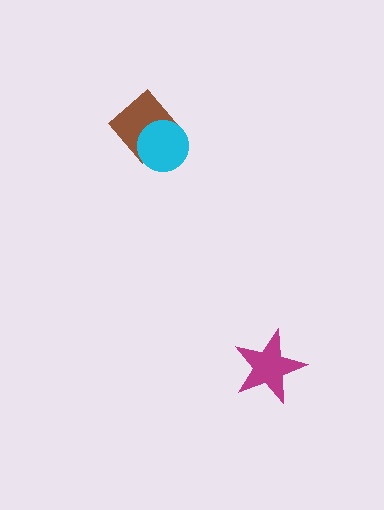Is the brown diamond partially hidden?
Yes, it is partially covered by another shape.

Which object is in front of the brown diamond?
The cyan circle is in front of the brown diamond.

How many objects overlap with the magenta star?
0 objects overlap with the magenta star.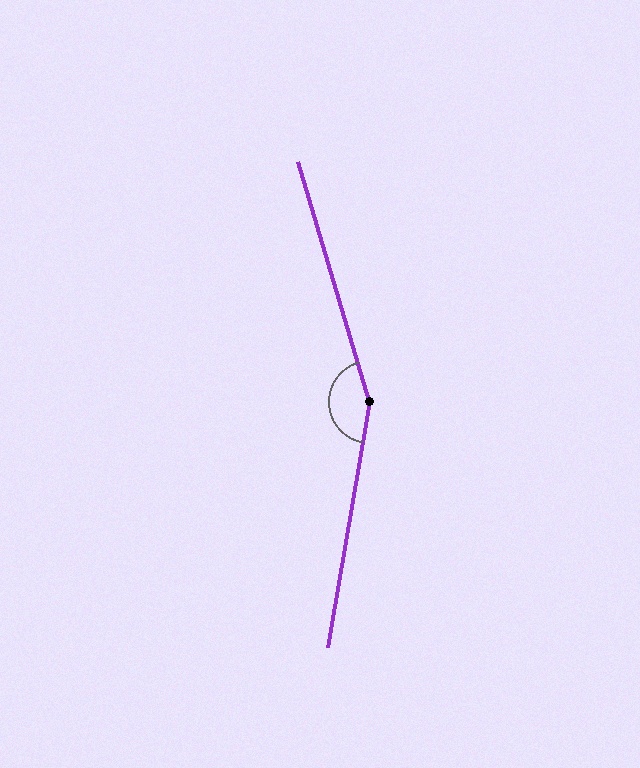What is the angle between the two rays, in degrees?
Approximately 154 degrees.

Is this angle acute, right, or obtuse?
It is obtuse.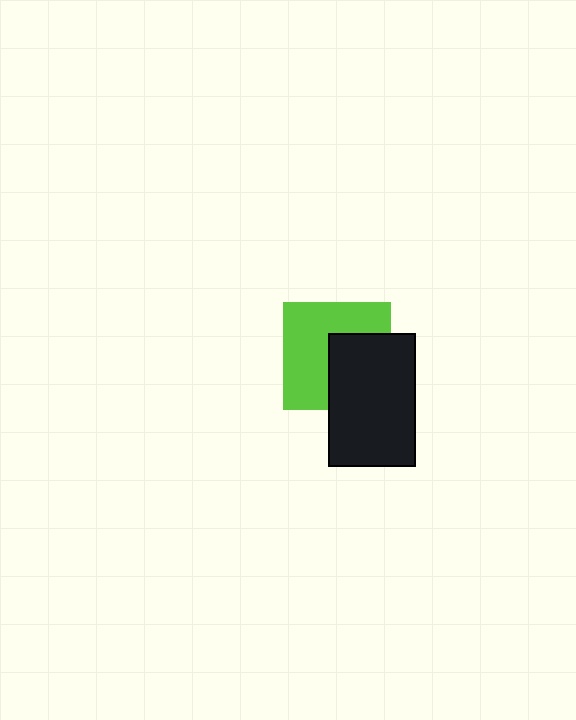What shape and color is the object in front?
The object in front is a black rectangle.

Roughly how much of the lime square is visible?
About half of it is visible (roughly 58%).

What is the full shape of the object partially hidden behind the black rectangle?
The partially hidden object is a lime square.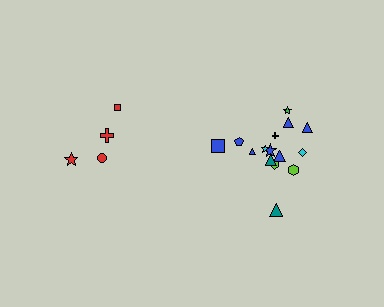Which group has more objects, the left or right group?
The right group.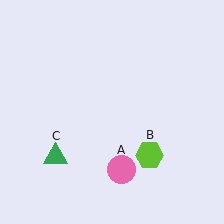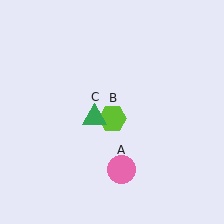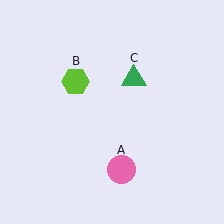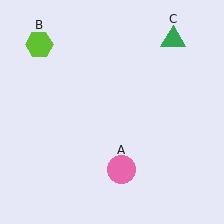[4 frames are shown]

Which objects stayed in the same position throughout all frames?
Pink circle (object A) remained stationary.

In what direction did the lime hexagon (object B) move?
The lime hexagon (object B) moved up and to the left.